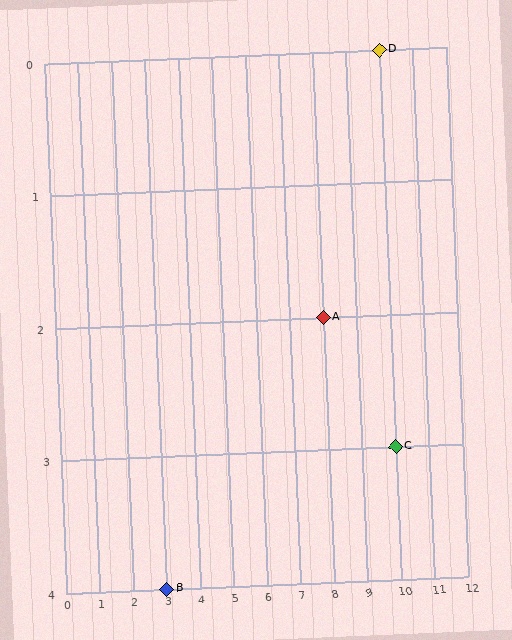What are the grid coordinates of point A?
Point A is at grid coordinates (8, 2).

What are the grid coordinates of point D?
Point D is at grid coordinates (10, 0).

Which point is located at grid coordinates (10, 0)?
Point D is at (10, 0).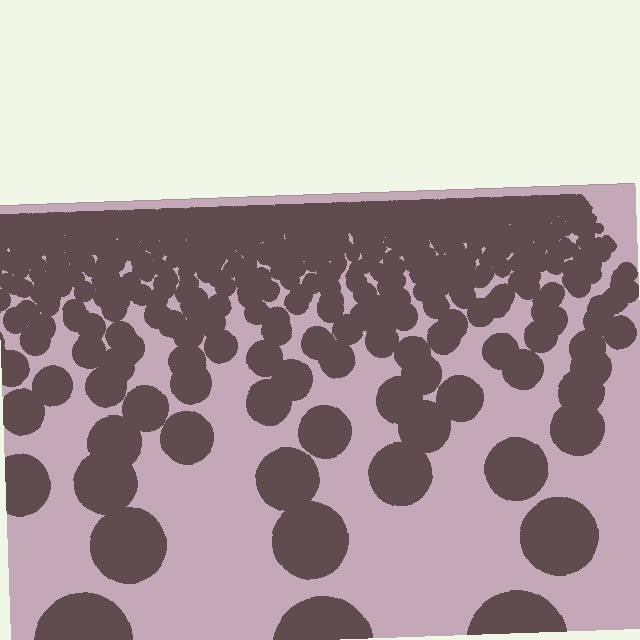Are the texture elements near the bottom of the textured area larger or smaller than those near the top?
Larger. Near the bottom, elements are closer to the viewer and appear at a bigger on-screen size.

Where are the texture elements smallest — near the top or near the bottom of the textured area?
Near the top.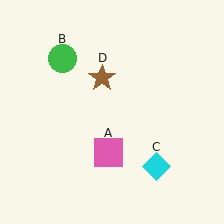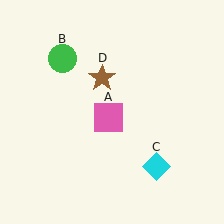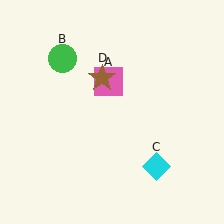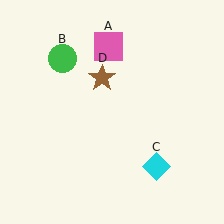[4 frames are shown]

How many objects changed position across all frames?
1 object changed position: pink square (object A).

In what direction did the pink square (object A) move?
The pink square (object A) moved up.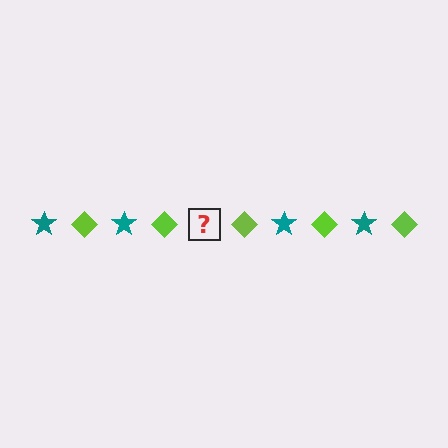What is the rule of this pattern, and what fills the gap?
The rule is that the pattern alternates between teal star and lime diamond. The gap should be filled with a teal star.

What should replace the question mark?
The question mark should be replaced with a teal star.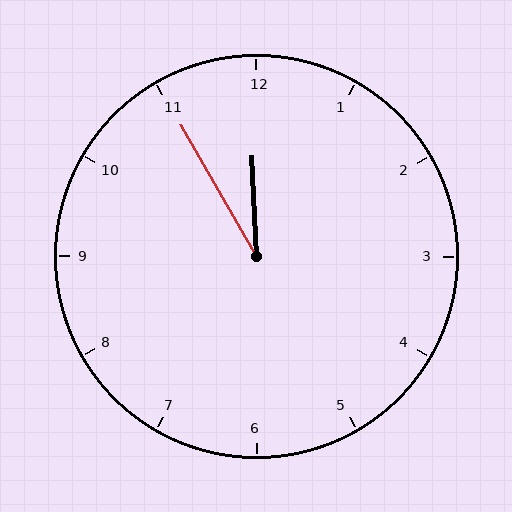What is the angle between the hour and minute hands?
Approximately 28 degrees.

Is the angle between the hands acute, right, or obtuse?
It is acute.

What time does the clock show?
11:55.